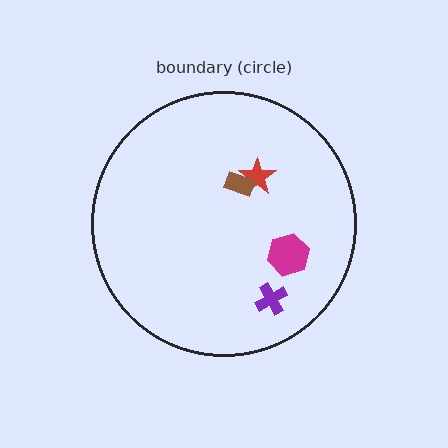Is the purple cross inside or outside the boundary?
Inside.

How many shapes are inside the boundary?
4 inside, 0 outside.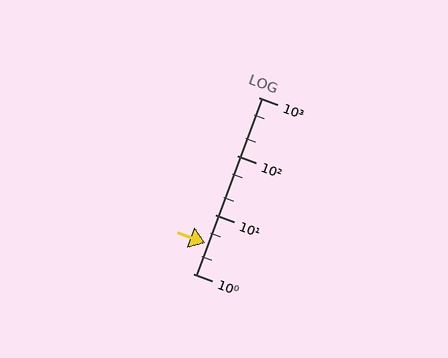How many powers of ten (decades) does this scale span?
The scale spans 3 decades, from 1 to 1000.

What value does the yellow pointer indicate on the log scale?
The pointer indicates approximately 3.3.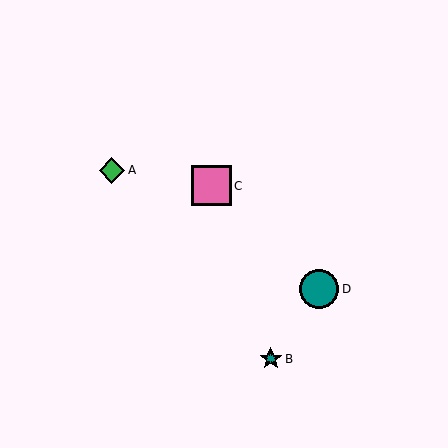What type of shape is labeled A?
Shape A is a green diamond.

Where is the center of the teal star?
The center of the teal star is at (271, 359).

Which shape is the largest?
The pink square (labeled C) is the largest.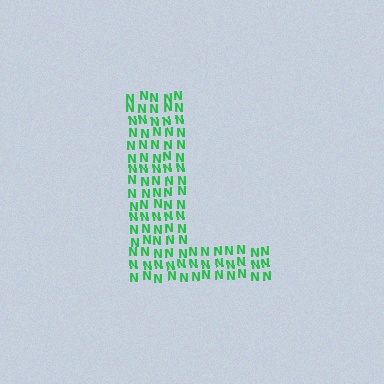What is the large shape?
The large shape is the letter L.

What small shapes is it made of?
It is made of small letter N's.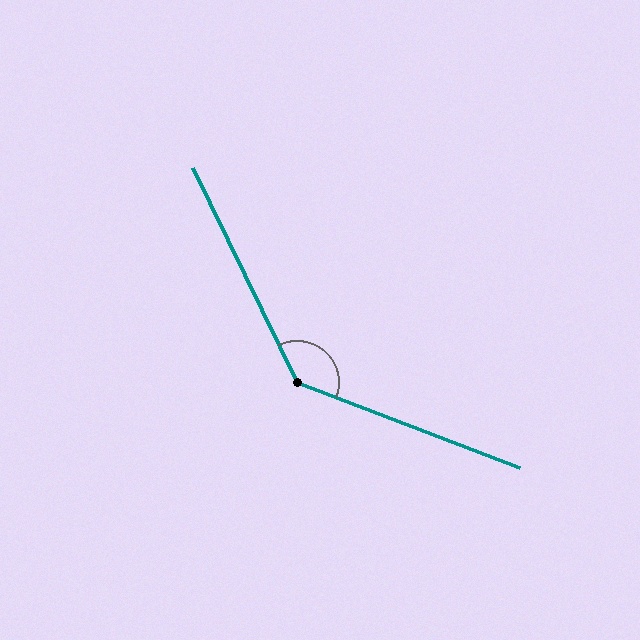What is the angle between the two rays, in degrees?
Approximately 137 degrees.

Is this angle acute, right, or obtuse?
It is obtuse.